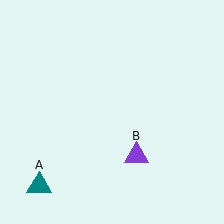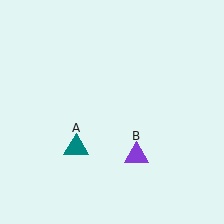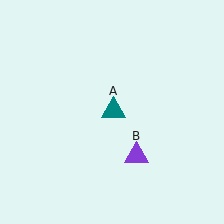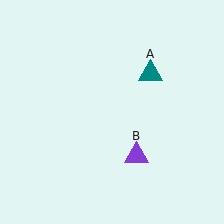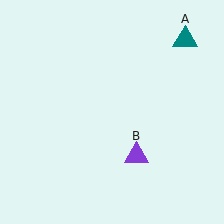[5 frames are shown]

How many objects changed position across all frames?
1 object changed position: teal triangle (object A).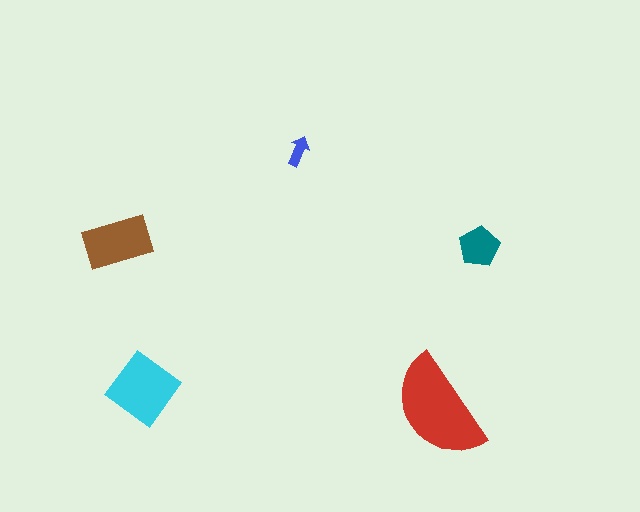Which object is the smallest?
The blue arrow.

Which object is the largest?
The red semicircle.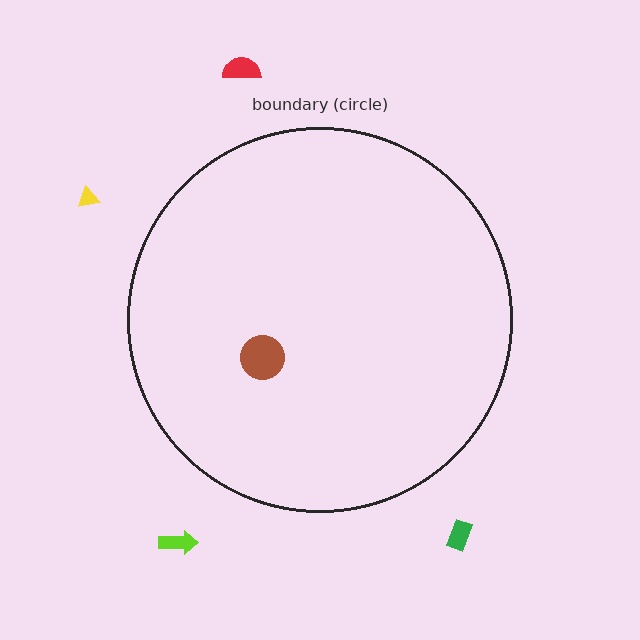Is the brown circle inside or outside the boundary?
Inside.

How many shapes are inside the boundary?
1 inside, 4 outside.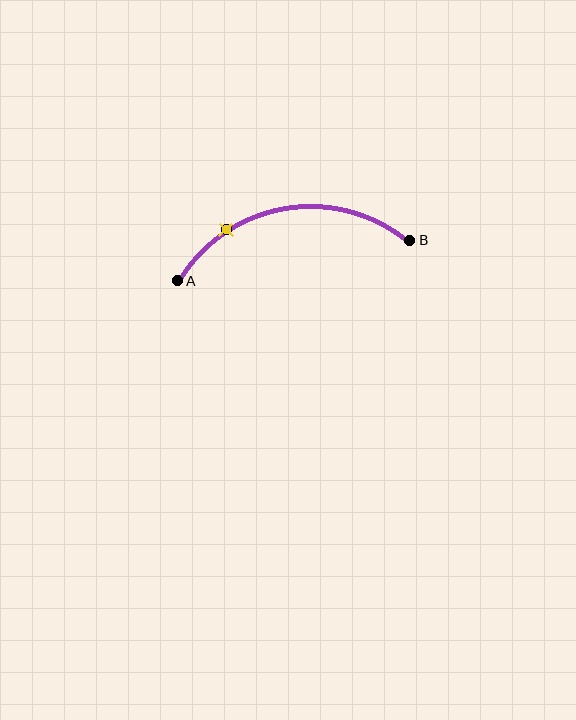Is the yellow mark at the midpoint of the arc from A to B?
No. The yellow mark lies on the arc but is closer to endpoint A. The arc midpoint would be at the point on the curve equidistant along the arc from both A and B.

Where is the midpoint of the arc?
The arc midpoint is the point on the curve farthest from the straight line joining A and B. It sits above that line.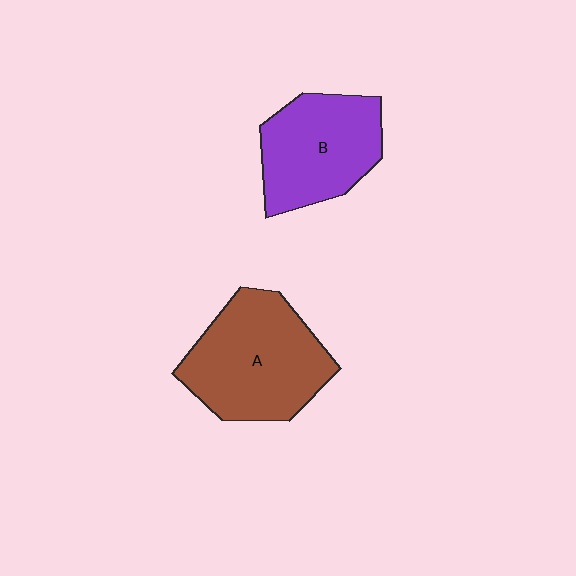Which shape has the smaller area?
Shape B (purple).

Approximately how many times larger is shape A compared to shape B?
Approximately 1.2 times.